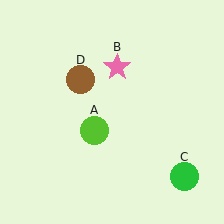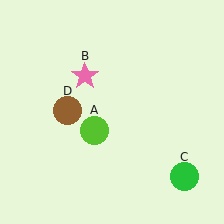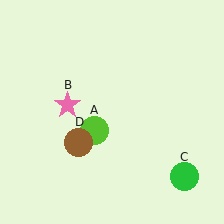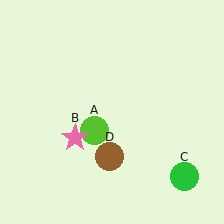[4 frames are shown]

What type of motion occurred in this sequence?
The pink star (object B), brown circle (object D) rotated counterclockwise around the center of the scene.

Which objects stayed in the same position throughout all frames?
Lime circle (object A) and green circle (object C) remained stationary.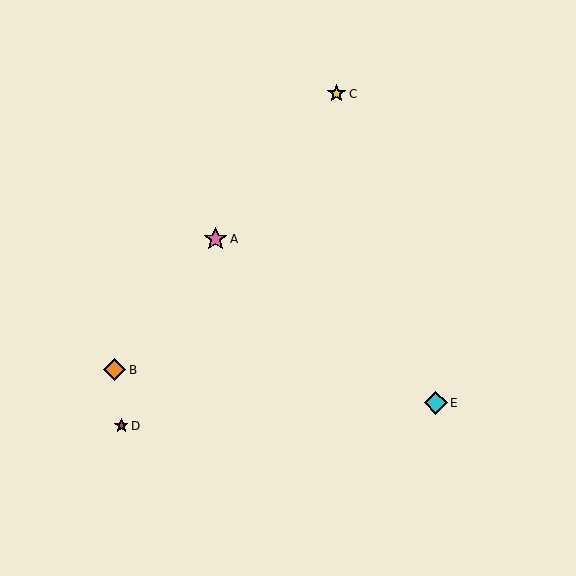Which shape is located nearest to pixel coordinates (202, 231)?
The pink star (labeled A) at (215, 239) is nearest to that location.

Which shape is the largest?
The pink star (labeled A) is the largest.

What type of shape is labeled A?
Shape A is a pink star.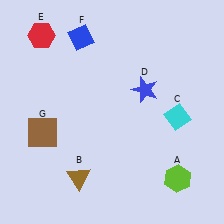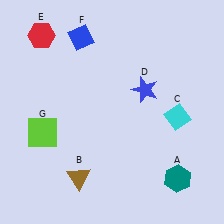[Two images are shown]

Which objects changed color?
A changed from lime to teal. G changed from brown to lime.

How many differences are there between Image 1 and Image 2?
There are 2 differences between the two images.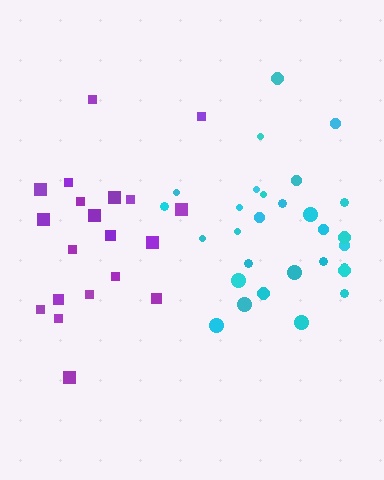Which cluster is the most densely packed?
Cyan.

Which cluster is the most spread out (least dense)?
Purple.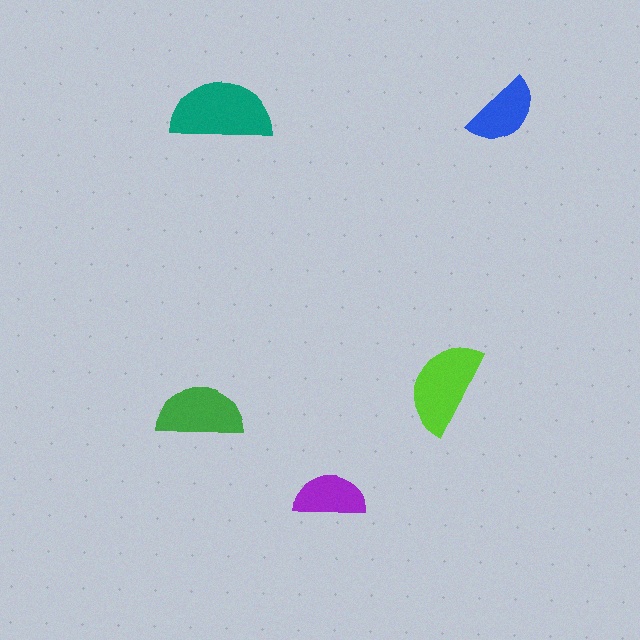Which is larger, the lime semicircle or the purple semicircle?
The lime one.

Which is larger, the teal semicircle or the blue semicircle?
The teal one.